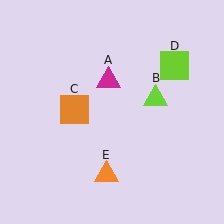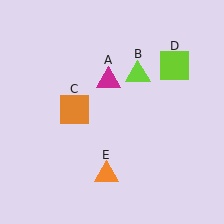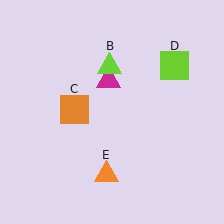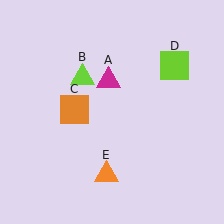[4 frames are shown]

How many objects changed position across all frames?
1 object changed position: lime triangle (object B).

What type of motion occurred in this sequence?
The lime triangle (object B) rotated counterclockwise around the center of the scene.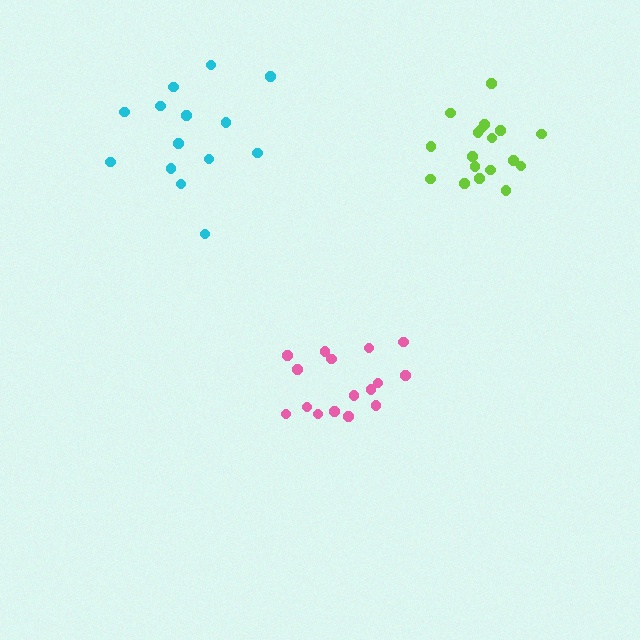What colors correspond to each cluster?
The clusters are colored: cyan, lime, pink.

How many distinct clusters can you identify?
There are 3 distinct clusters.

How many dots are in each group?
Group 1: 14 dots, Group 2: 18 dots, Group 3: 16 dots (48 total).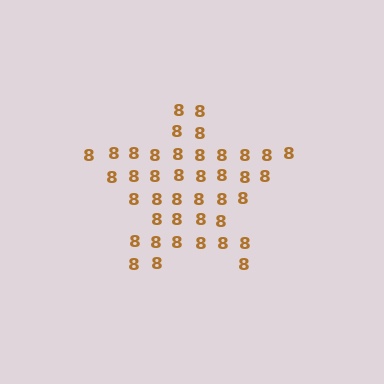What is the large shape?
The large shape is a star.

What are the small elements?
The small elements are digit 8's.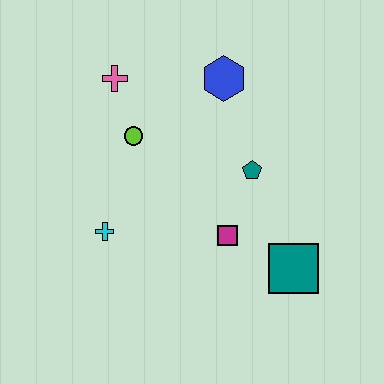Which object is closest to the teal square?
The magenta square is closest to the teal square.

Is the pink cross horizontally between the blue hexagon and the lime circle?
No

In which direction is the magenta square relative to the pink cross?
The magenta square is below the pink cross.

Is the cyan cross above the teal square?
Yes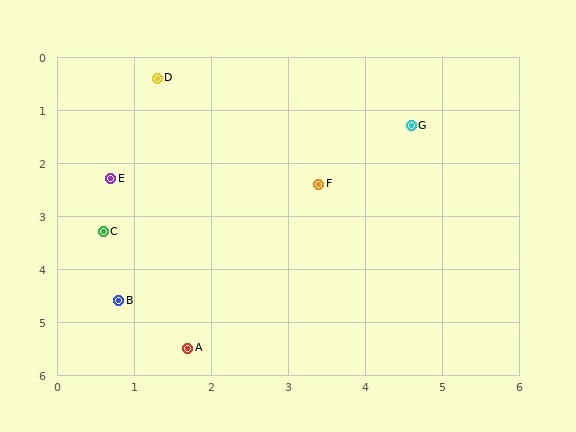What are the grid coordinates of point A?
Point A is at approximately (1.7, 5.5).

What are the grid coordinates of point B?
Point B is at approximately (0.8, 4.6).